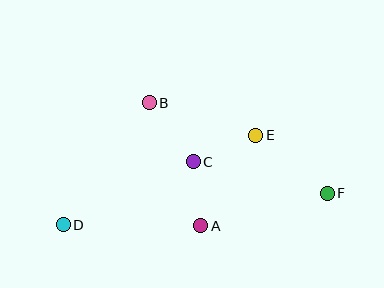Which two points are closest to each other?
Points A and C are closest to each other.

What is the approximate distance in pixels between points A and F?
The distance between A and F is approximately 131 pixels.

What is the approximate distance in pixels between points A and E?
The distance between A and E is approximately 106 pixels.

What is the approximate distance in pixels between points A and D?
The distance between A and D is approximately 137 pixels.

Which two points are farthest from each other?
Points D and F are farthest from each other.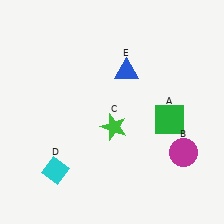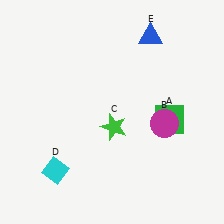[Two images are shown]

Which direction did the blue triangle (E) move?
The blue triangle (E) moved up.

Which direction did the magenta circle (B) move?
The magenta circle (B) moved up.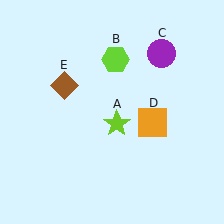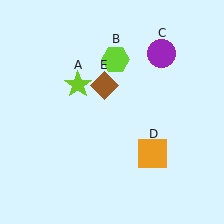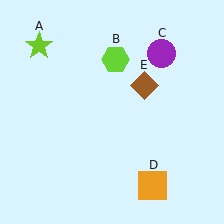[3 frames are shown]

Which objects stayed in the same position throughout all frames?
Lime hexagon (object B) and purple circle (object C) remained stationary.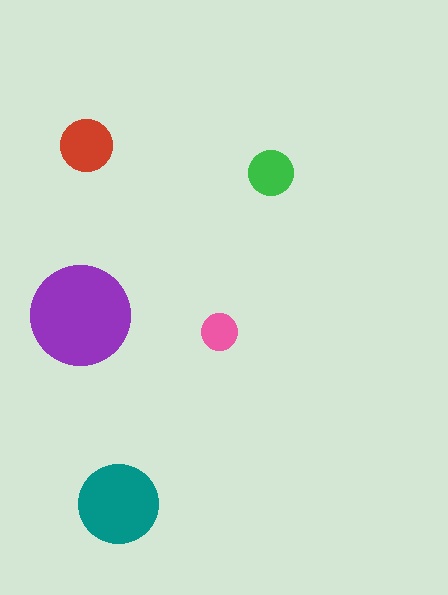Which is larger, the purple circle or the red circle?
The purple one.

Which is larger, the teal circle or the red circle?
The teal one.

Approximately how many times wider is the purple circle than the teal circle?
About 1.5 times wider.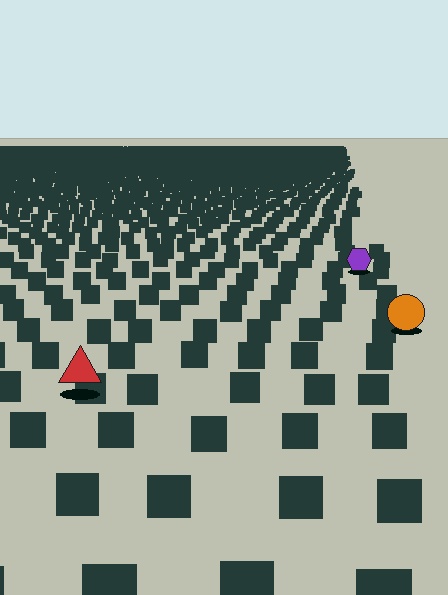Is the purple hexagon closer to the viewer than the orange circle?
No. The orange circle is closer — you can tell from the texture gradient: the ground texture is coarser near it.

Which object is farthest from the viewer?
The purple hexagon is farthest from the viewer. It appears smaller and the ground texture around it is denser.